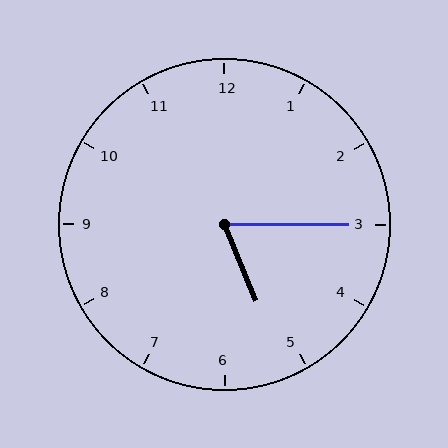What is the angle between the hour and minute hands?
Approximately 68 degrees.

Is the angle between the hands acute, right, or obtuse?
It is acute.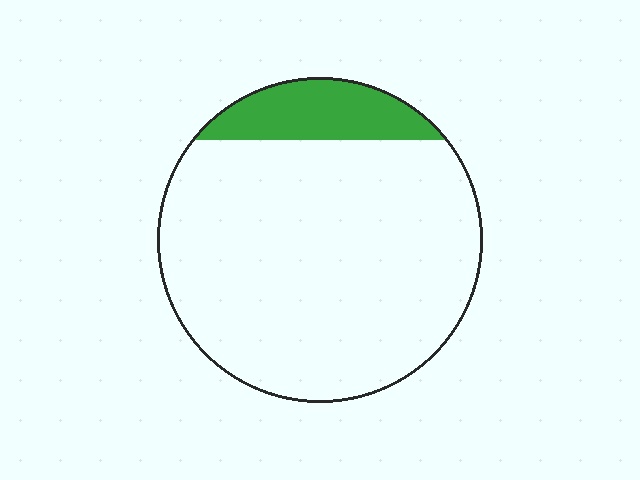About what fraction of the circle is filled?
About one eighth (1/8).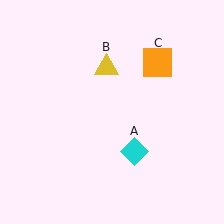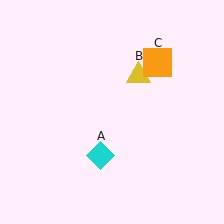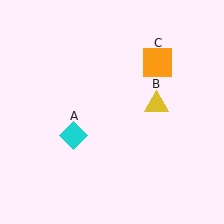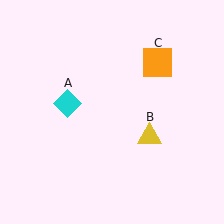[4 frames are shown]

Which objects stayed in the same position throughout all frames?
Orange square (object C) remained stationary.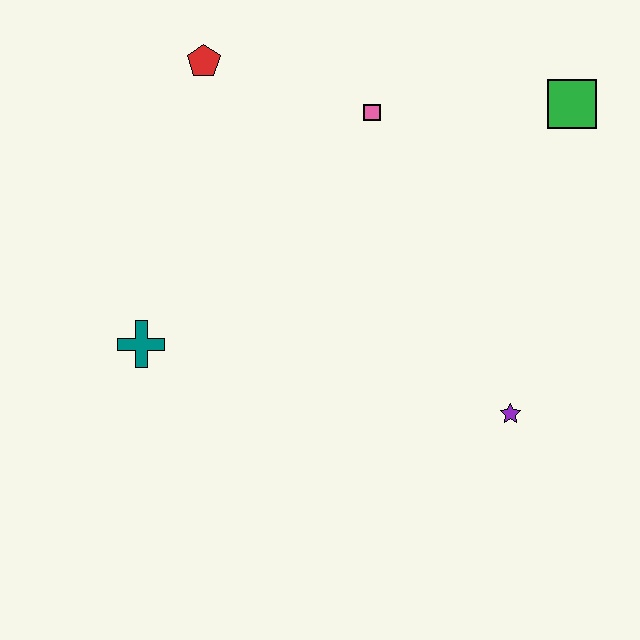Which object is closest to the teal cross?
The red pentagon is closest to the teal cross.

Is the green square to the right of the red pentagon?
Yes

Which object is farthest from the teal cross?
The green square is farthest from the teal cross.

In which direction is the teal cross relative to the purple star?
The teal cross is to the left of the purple star.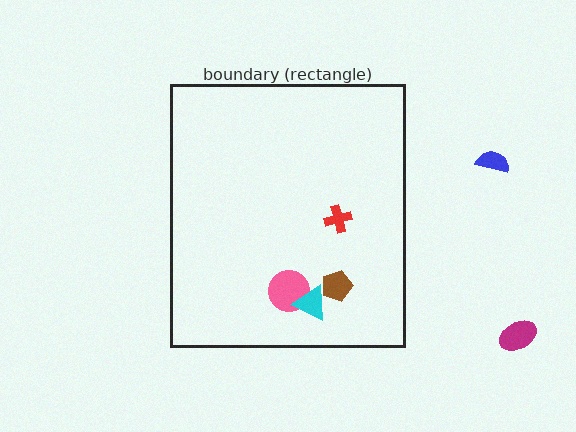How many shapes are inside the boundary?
4 inside, 2 outside.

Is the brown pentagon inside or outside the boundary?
Inside.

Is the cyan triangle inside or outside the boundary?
Inside.